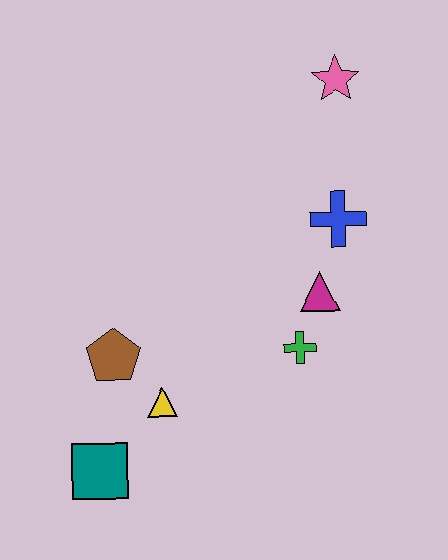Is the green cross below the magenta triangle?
Yes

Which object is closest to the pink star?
The blue cross is closest to the pink star.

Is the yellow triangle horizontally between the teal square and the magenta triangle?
Yes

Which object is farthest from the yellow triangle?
The pink star is farthest from the yellow triangle.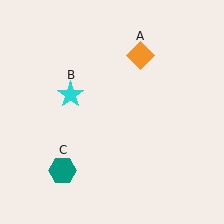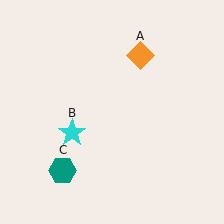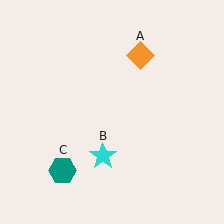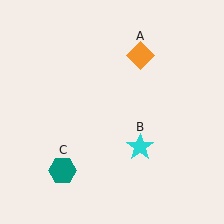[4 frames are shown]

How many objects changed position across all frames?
1 object changed position: cyan star (object B).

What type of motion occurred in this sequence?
The cyan star (object B) rotated counterclockwise around the center of the scene.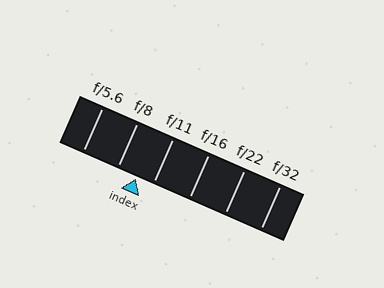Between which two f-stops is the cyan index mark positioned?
The index mark is between f/8 and f/11.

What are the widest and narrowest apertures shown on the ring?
The widest aperture shown is f/5.6 and the narrowest is f/32.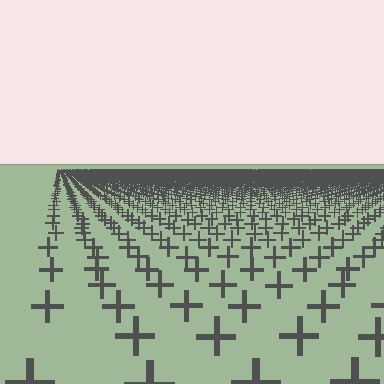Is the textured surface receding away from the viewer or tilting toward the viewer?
The surface is receding away from the viewer. Texture elements get smaller and denser toward the top.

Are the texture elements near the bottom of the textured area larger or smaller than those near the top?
Larger. Near the bottom, elements are closer to the viewer and appear at a bigger on-screen size.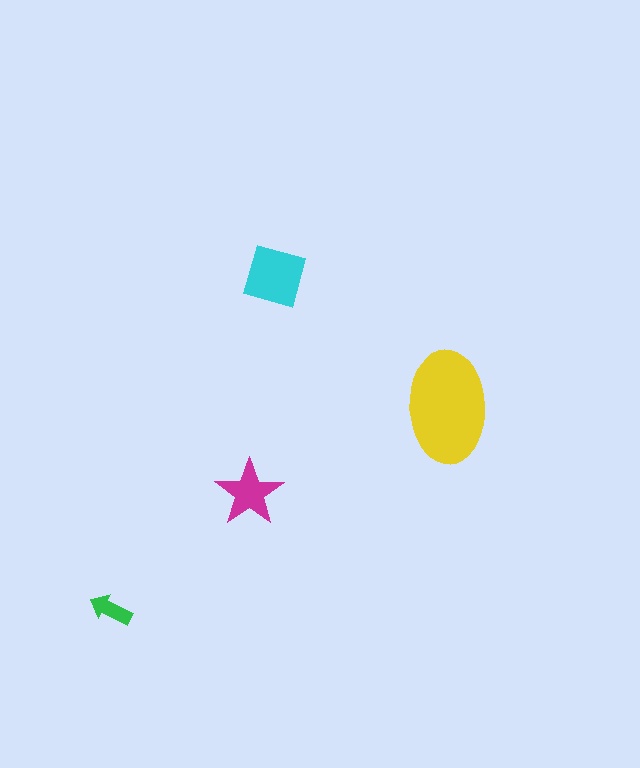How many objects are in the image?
There are 4 objects in the image.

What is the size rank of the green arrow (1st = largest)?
4th.